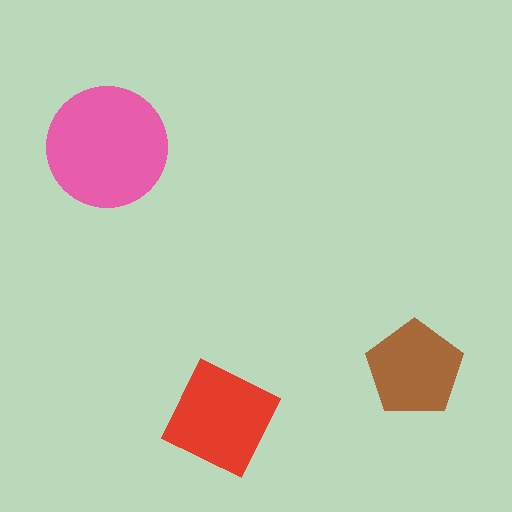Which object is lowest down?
The red diamond is bottommost.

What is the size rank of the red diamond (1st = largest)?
2nd.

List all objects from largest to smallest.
The pink circle, the red diamond, the brown pentagon.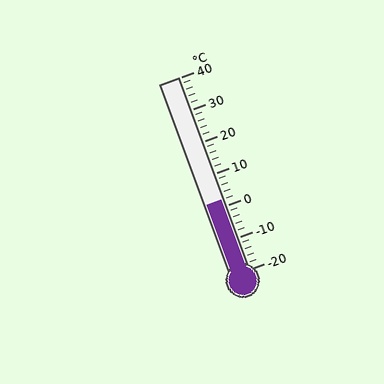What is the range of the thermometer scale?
The thermometer scale ranges from -20°C to 40°C.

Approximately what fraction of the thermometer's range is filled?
The thermometer is filled to approximately 35% of its range.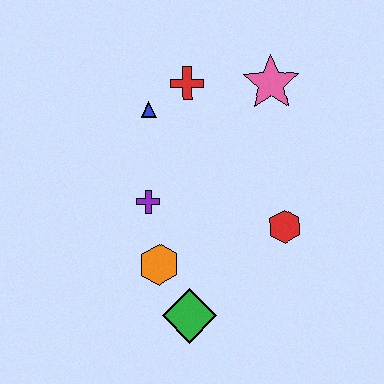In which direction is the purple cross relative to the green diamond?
The purple cross is above the green diamond.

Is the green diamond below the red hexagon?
Yes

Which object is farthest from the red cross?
The green diamond is farthest from the red cross.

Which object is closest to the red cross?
The blue triangle is closest to the red cross.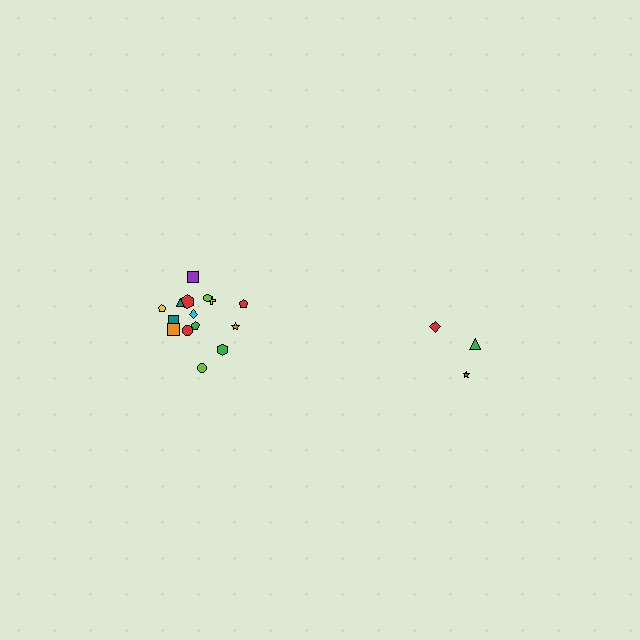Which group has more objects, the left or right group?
The left group.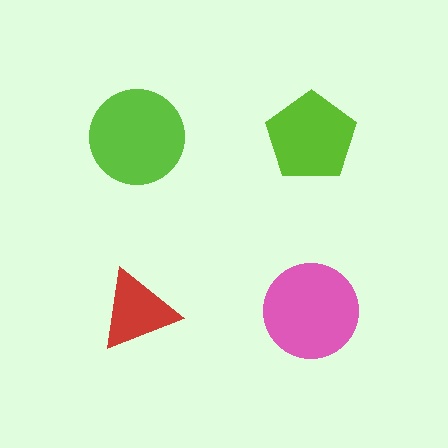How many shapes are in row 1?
2 shapes.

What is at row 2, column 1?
A red triangle.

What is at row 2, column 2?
A pink circle.